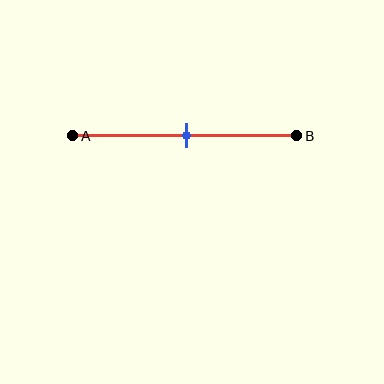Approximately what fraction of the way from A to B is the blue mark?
The blue mark is approximately 50% of the way from A to B.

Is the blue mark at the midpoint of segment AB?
Yes, the mark is approximately at the midpoint.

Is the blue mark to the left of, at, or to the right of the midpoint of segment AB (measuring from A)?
The blue mark is approximately at the midpoint of segment AB.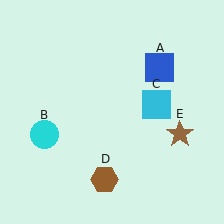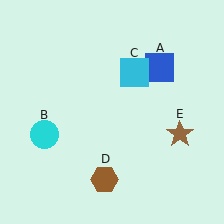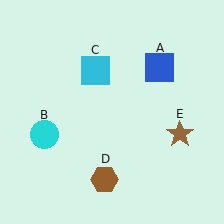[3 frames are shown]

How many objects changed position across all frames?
1 object changed position: cyan square (object C).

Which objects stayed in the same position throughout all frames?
Blue square (object A) and cyan circle (object B) and brown hexagon (object D) and brown star (object E) remained stationary.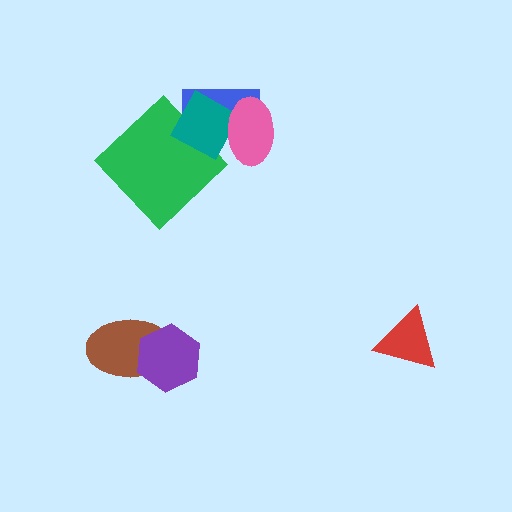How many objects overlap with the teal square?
3 objects overlap with the teal square.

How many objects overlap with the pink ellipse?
2 objects overlap with the pink ellipse.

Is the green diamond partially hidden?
Yes, it is partially covered by another shape.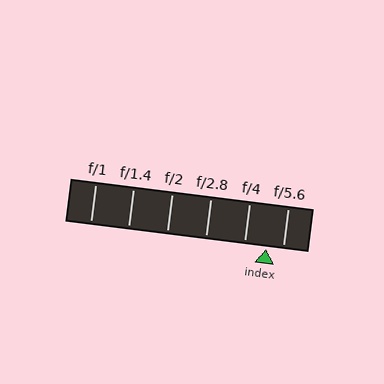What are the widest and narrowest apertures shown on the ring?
The widest aperture shown is f/1 and the narrowest is f/5.6.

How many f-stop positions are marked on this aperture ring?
There are 6 f-stop positions marked.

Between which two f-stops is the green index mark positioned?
The index mark is between f/4 and f/5.6.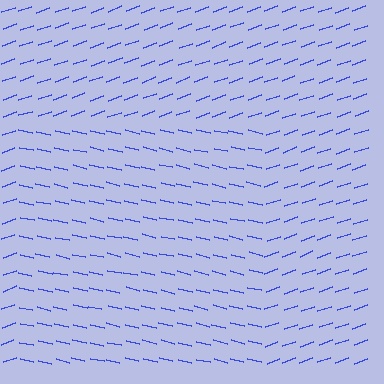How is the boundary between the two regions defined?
The boundary is defined purely by a change in line orientation (approximately 32 degrees difference). All lines are the same color and thickness.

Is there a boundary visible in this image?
Yes, there is a texture boundary formed by a change in line orientation.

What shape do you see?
I see a rectangle.